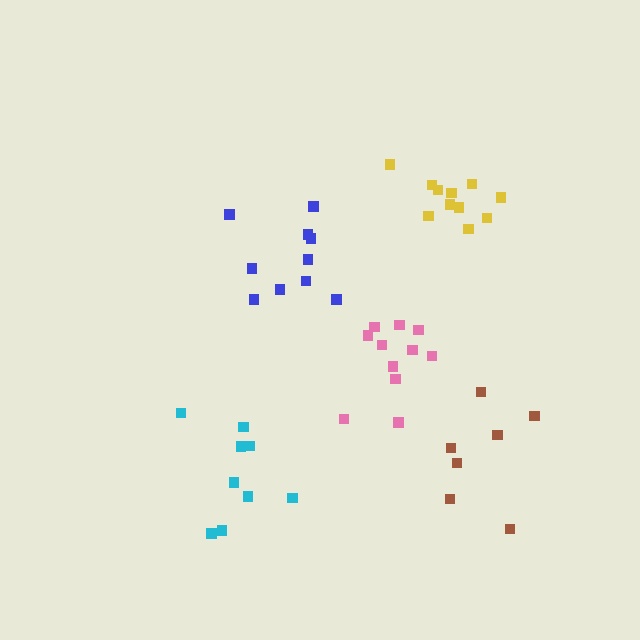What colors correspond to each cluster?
The clusters are colored: yellow, blue, pink, brown, cyan.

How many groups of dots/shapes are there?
There are 5 groups.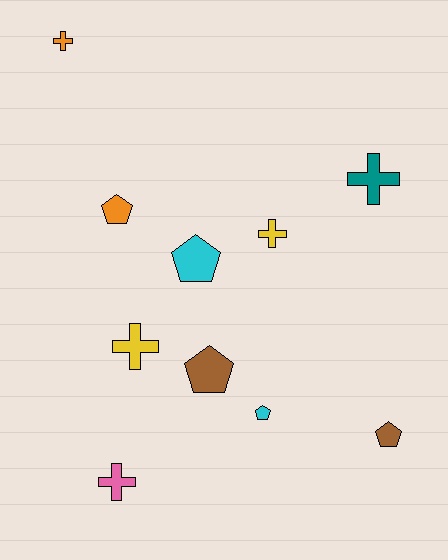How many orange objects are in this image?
There are 2 orange objects.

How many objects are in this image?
There are 10 objects.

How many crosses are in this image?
There are 5 crosses.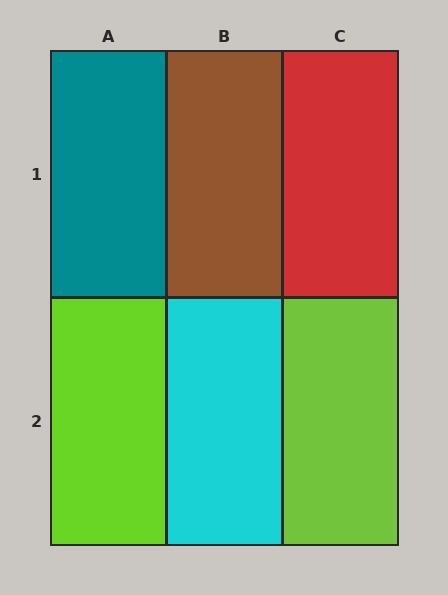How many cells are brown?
1 cell is brown.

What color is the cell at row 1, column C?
Red.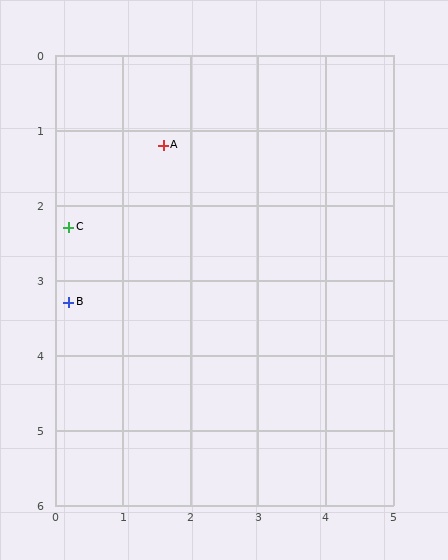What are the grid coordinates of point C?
Point C is at approximately (0.2, 2.3).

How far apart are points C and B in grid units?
Points C and B are about 1.0 grid units apart.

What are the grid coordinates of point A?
Point A is at approximately (1.6, 1.2).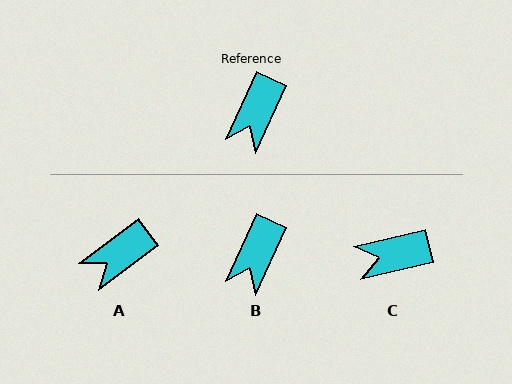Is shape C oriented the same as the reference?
No, it is off by about 52 degrees.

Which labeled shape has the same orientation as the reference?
B.